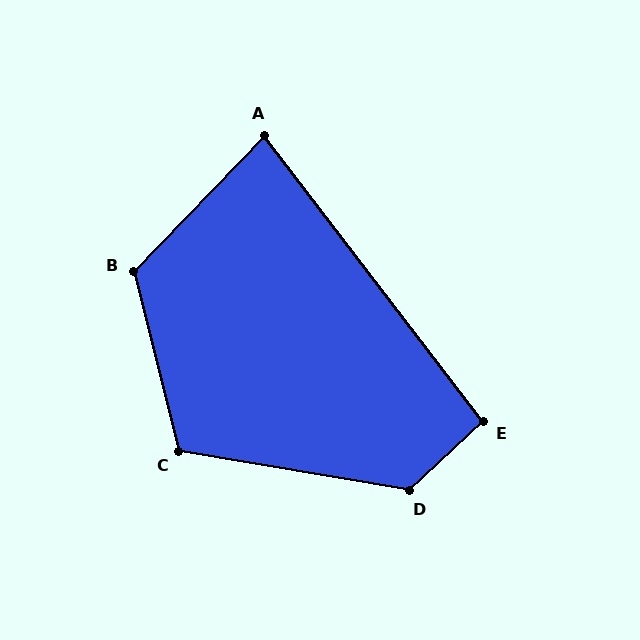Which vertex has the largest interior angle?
D, at approximately 127 degrees.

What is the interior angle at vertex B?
Approximately 122 degrees (obtuse).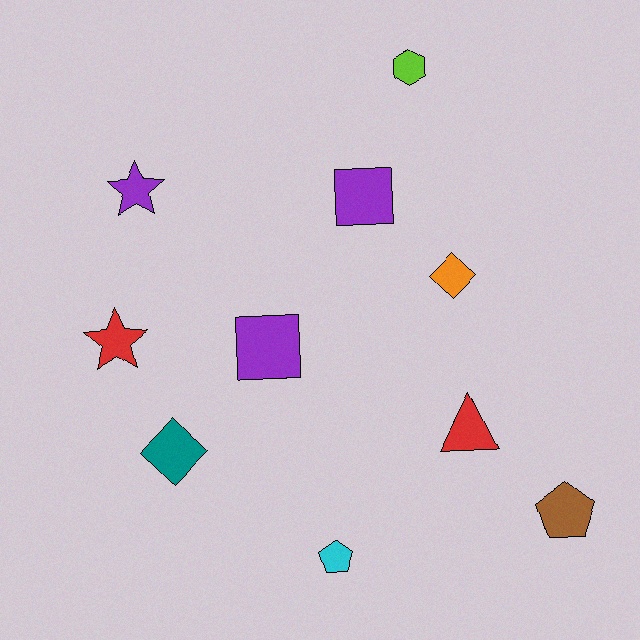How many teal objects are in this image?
There is 1 teal object.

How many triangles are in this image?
There is 1 triangle.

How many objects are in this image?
There are 10 objects.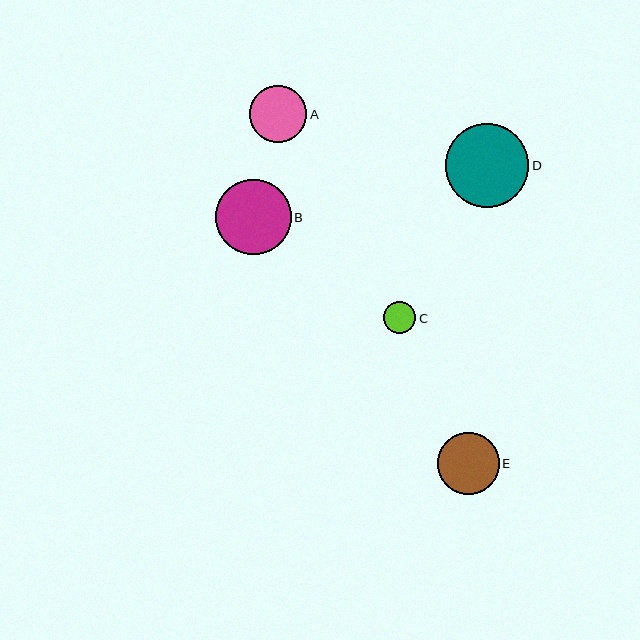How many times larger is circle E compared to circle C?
Circle E is approximately 2.0 times the size of circle C.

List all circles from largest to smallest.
From largest to smallest: D, B, E, A, C.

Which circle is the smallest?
Circle C is the smallest with a size of approximately 32 pixels.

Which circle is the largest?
Circle D is the largest with a size of approximately 83 pixels.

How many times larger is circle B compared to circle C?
Circle B is approximately 2.4 times the size of circle C.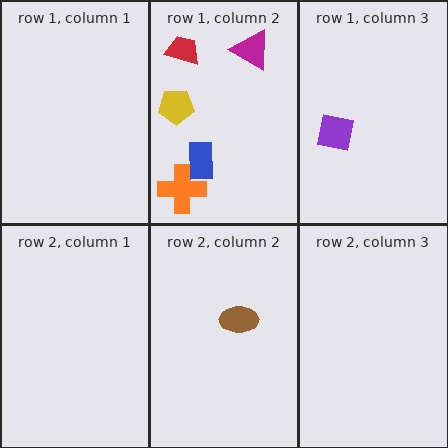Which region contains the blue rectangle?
The row 1, column 2 region.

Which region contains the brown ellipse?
The row 2, column 2 region.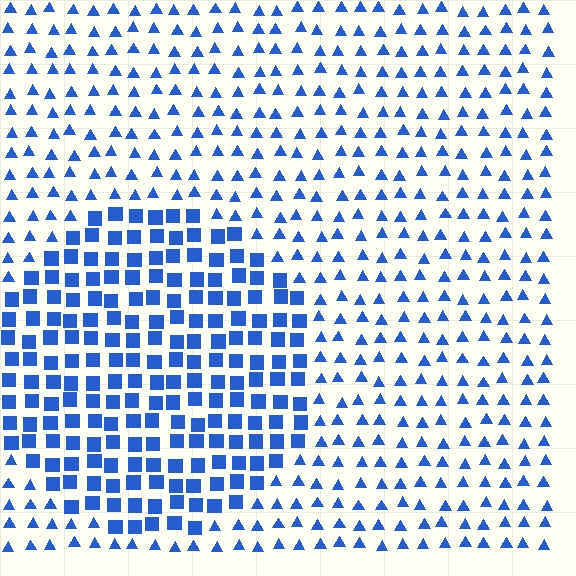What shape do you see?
I see a circle.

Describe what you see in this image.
The image is filled with small blue elements arranged in a uniform grid. A circle-shaped region contains squares, while the surrounding area contains triangles. The boundary is defined purely by the change in element shape.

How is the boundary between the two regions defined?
The boundary is defined by a change in element shape: squares inside vs. triangles outside. All elements share the same color and spacing.